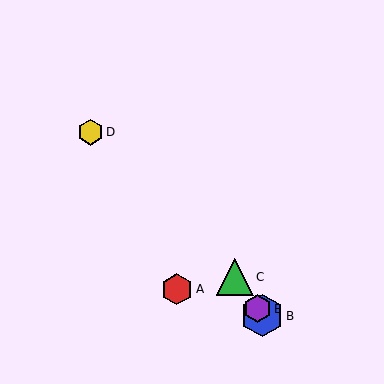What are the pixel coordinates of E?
Object E is at (257, 309).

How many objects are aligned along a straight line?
3 objects (B, C, E) are aligned along a straight line.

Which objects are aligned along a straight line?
Objects B, C, E are aligned along a straight line.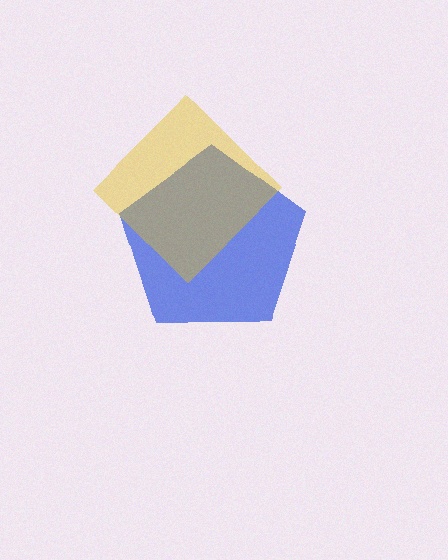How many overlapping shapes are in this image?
There are 2 overlapping shapes in the image.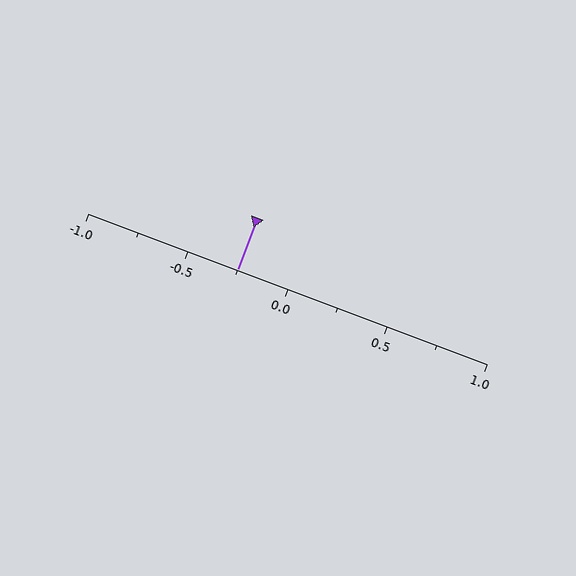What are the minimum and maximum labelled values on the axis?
The axis runs from -1.0 to 1.0.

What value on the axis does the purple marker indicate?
The marker indicates approximately -0.25.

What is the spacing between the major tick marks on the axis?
The major ticks are spaced 0.5 apart.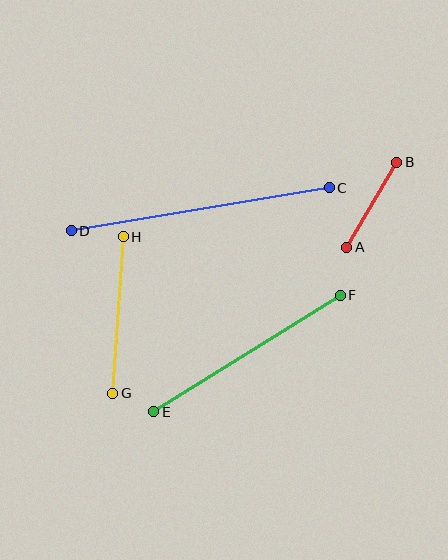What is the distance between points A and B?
The distance is approximately 99 pixels.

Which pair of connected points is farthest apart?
Points C and D are farthest apart.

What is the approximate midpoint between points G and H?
The midpoint is at approximately (118, 315) pixels.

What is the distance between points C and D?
The distance is approximately 262 pixels.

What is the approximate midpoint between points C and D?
The midpoint is at approximately (200, 209) pixels.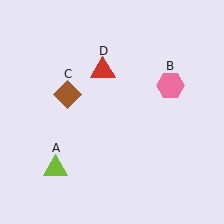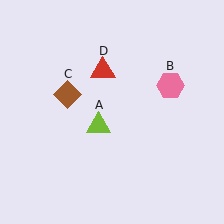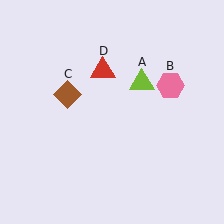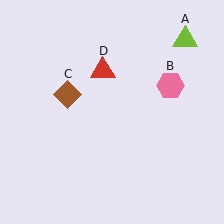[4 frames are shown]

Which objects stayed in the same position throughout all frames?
Pink hexagon (object B) and brown diamond (object C) and red triangle (object D) remained stationary.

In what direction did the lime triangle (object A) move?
The lime triangle (object A) moved up and to the right.